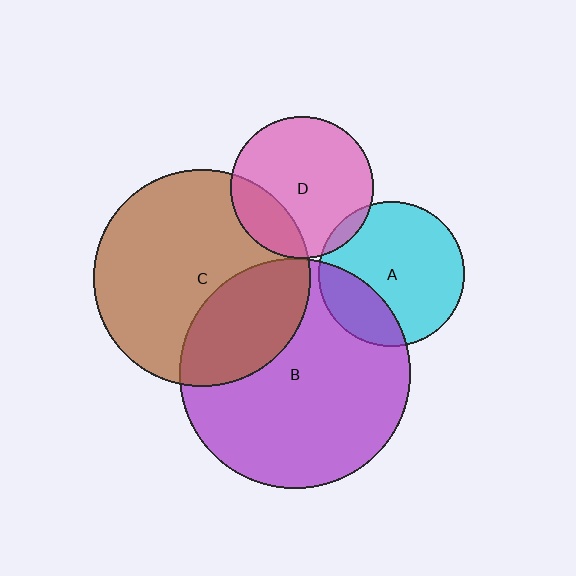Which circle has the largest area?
Circle B (purple).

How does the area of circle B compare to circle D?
Approximately 2.6 times.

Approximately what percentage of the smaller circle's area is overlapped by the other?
Approximately 25%.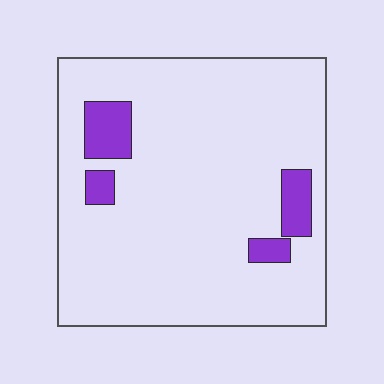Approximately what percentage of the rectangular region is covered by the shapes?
Approximately 10%.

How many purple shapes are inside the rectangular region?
4.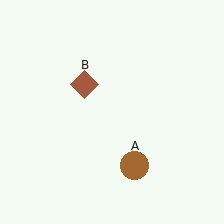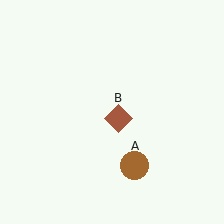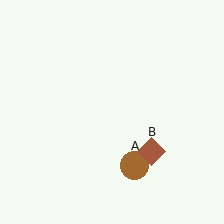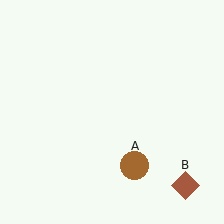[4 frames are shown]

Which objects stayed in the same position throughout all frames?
Brown circle (object A) remained stationary.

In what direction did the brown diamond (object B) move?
The brown diamond (object B) moved down and to the right.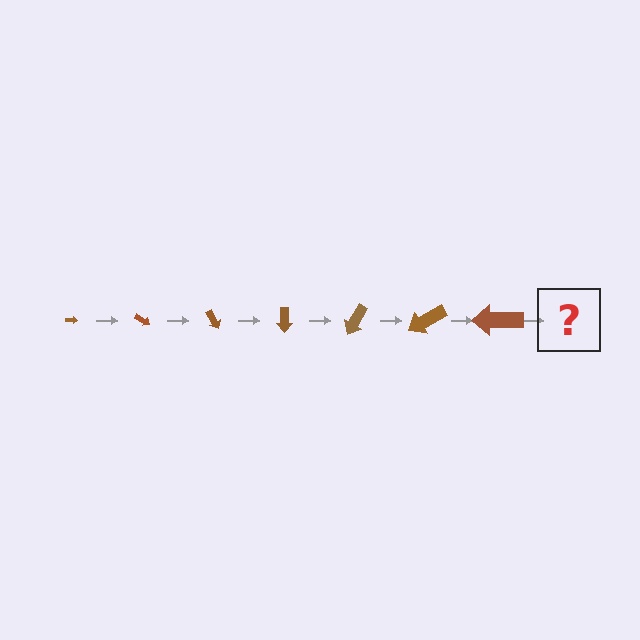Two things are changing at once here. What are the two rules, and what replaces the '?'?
The two rules are that the arrow grows larger each step and it rotates 30 degrees each step. The '?' should be an arrow, larger than the previous one and rotated 210 degrees from the start.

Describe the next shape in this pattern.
It should be an arrow, larger than the previous one and rotated 210 degrees from the start.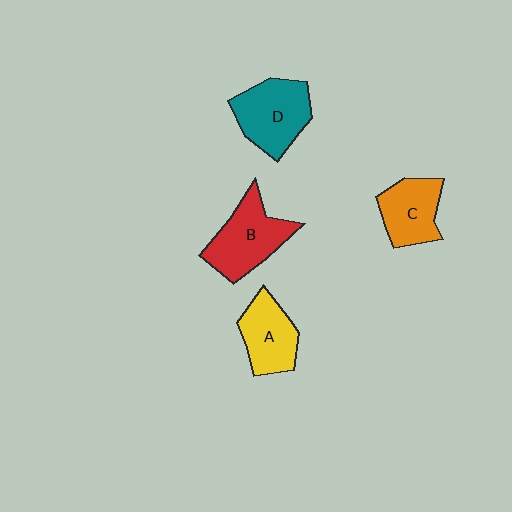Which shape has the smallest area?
Shape C (orange).